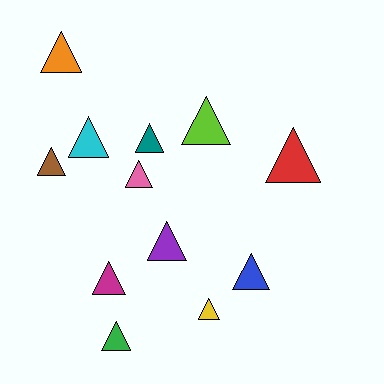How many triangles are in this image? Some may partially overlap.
There are 12 triangles.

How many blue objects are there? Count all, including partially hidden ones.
There is 1 blue object.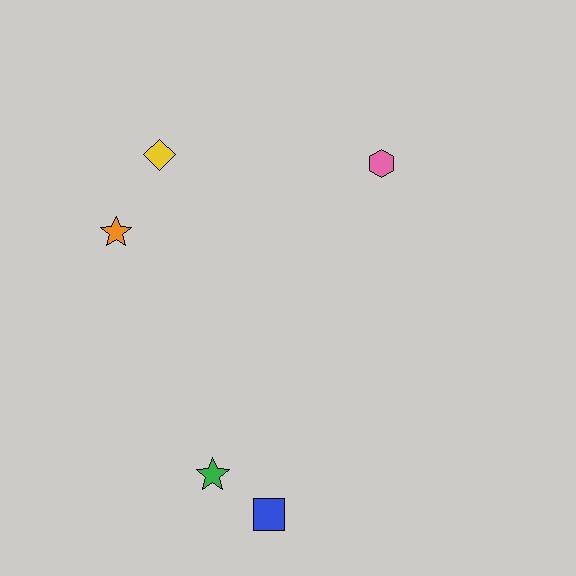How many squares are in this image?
There is 1 square.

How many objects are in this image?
There are 5 objects.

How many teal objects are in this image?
There are no teal objects.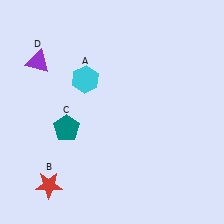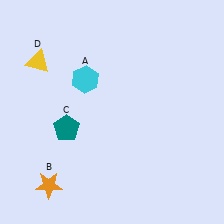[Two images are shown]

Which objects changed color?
B changed from red to orange. D changed from purple to yellow.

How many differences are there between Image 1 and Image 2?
There are 2 differences between the two images.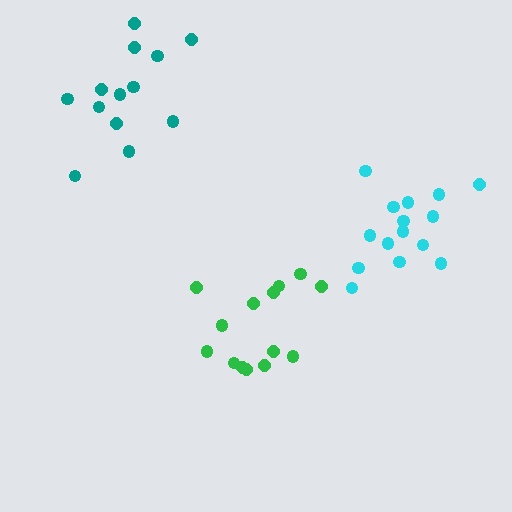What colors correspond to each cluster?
The clusters are colored: cyan, green, teal.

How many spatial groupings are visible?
There are 3 spatial groupings.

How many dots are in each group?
Group 1: 15 dots, Group 2: 14 dots, Group 3: 13 dots (42 total).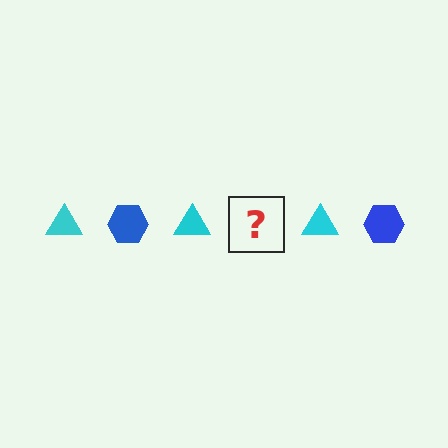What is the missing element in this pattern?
The missing element is a blue hexagon.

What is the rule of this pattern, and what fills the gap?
The rule is that the pattern alternates between cyan triangle and blue hexagon. The gap should be filled with a blue hexagon.